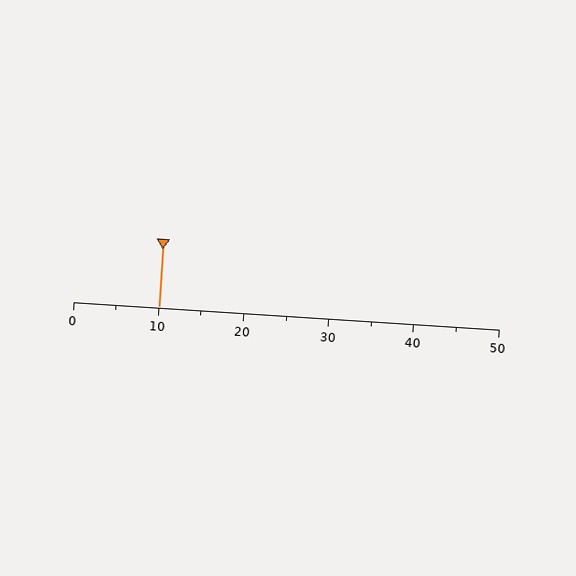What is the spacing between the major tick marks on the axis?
The major ticks are spaced 10 apart.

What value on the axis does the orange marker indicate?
The marker indicates approximately 10.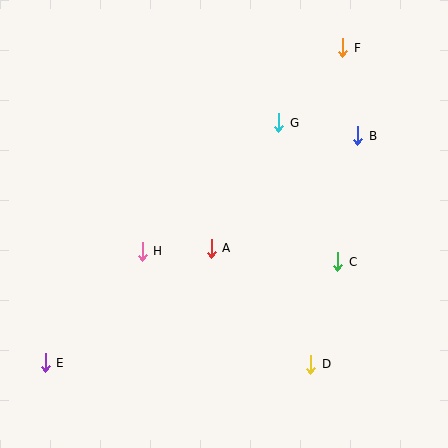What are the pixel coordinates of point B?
Point B is at (358, 136).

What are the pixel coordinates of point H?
Point H is at (142, 251).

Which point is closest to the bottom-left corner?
Point E is closest to the bottom-left corner.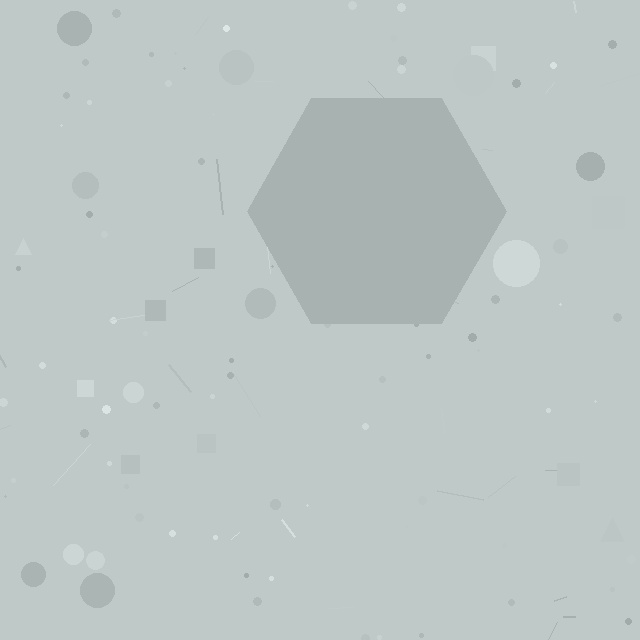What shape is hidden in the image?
A hexagon is hidden in the image.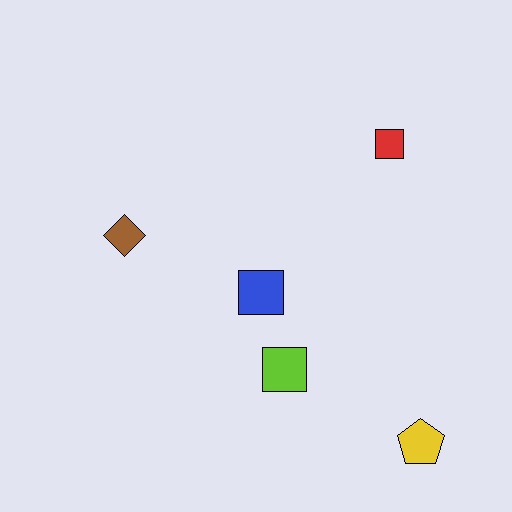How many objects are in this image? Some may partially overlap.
There are 5 objects.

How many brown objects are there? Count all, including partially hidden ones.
There is 1 brown object.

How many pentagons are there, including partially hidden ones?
There is 1 pentagon.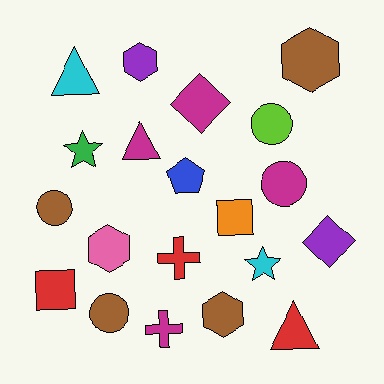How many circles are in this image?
There are 4 circles.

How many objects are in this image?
There are 20 objects.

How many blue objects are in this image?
There is 1 blue object.